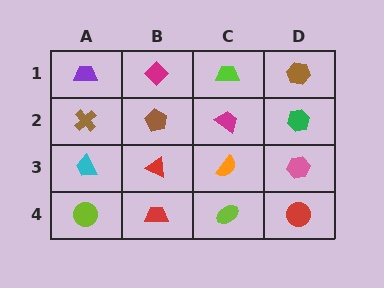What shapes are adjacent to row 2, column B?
A magenta diamond (row 1, column B), a red triangle (row 3, column B), a brown cross (row 2, column A), a magenta trapezoid (row 2, column C).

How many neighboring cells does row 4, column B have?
3.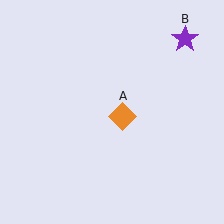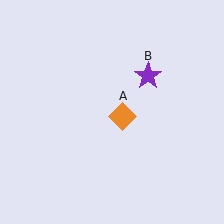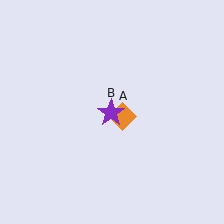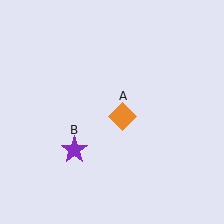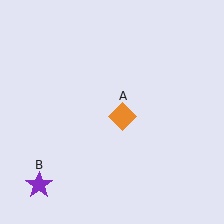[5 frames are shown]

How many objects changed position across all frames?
1 object changed position: purple star (object B).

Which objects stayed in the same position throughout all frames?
Orange diamond (object A) remained stationary.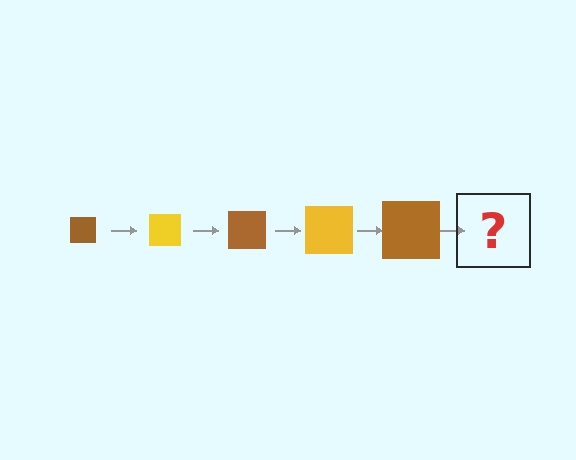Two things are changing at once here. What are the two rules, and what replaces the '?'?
The two rules are that the square grows larger each step and the color cycles through brown and yellow. The '?' should be a yellow square, larger than the previous one.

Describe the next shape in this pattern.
It should be a yellow square, larger than the previous one.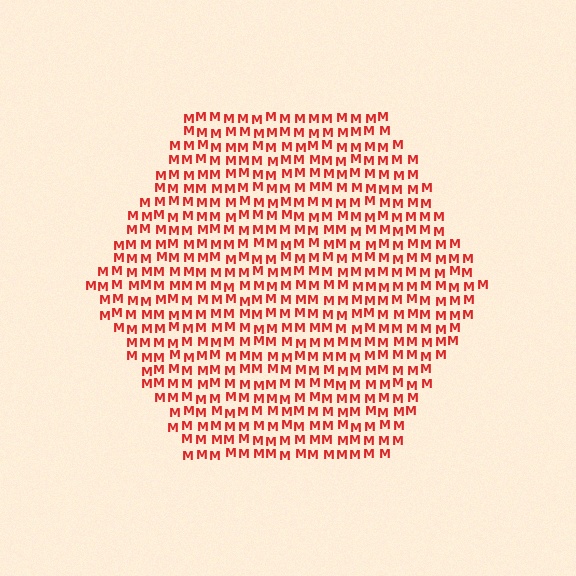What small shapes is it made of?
It is made of small letter M's.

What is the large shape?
The large shape is a hexagon.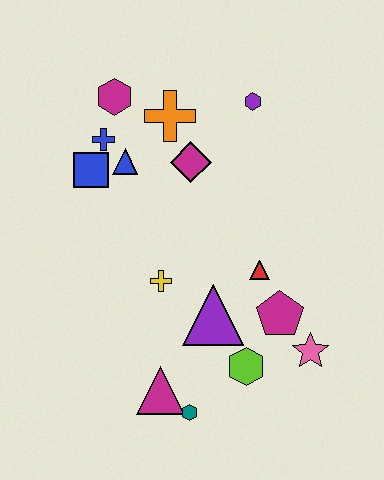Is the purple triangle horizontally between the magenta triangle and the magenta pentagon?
Yes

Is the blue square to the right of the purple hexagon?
No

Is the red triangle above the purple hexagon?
No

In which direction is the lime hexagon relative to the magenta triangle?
The lime hexagon is to the right of the magenta triangle.